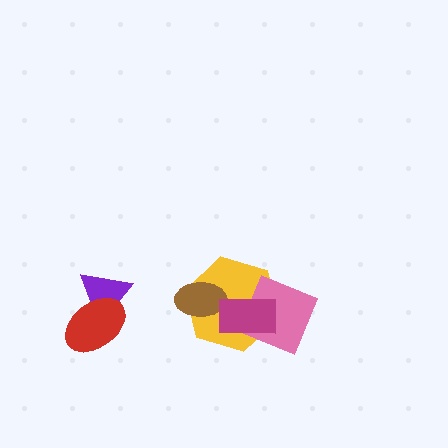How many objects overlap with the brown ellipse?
1 object overlaps with the brown ellipse.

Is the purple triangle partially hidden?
Yes, it is partially covered by another shape.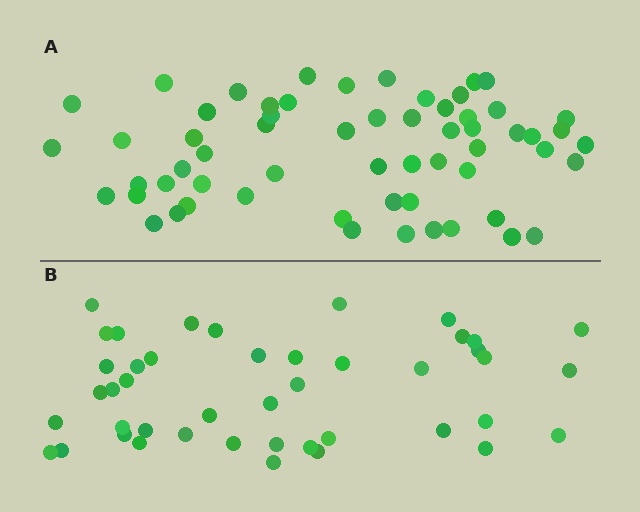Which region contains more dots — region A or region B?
Region A (the top region) has more dots.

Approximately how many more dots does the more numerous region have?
Region A has approximately 15 more dots than region B.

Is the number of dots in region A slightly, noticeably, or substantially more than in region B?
Region A has noticeably more, but not dramatically so. The ratio is roughly 1.4 to 1.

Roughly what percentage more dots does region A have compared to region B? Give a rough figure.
About 35% more.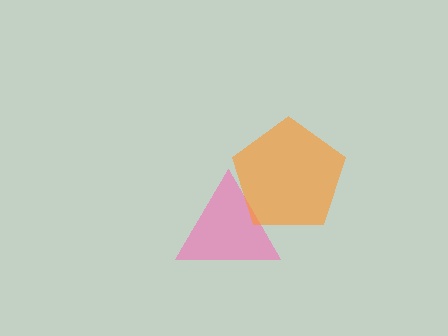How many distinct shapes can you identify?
There are 2 distinct shapes: a pink triangle, an orange pentagon.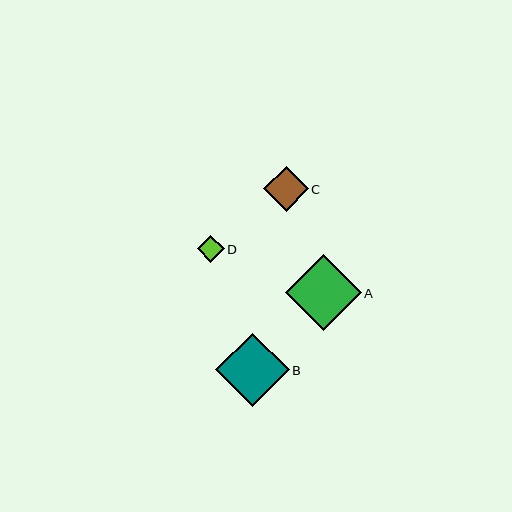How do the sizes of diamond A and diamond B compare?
Diamond A and diamond B are approximately the same size.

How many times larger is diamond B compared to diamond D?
Diamond B is approximately 2.8 times the size of diamond D.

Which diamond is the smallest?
Diamond D is the smallest with a size of approximately 27 pixels.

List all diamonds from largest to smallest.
From largest to smallest: A, B, C, D.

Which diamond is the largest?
Diamond A is the largest with a size of approximately 76 pixels.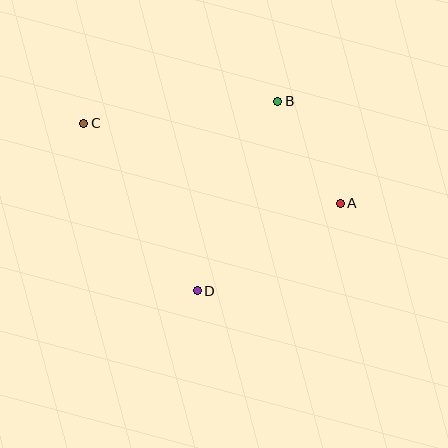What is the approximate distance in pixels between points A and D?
The distance between A and D is approximately 168 pixels.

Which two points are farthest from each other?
Points A and C are farthest from each other.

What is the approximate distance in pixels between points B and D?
The distance between B and D is approximately 206 pixels.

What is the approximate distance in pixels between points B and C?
The distance between B and C is approximately 195 pixels.